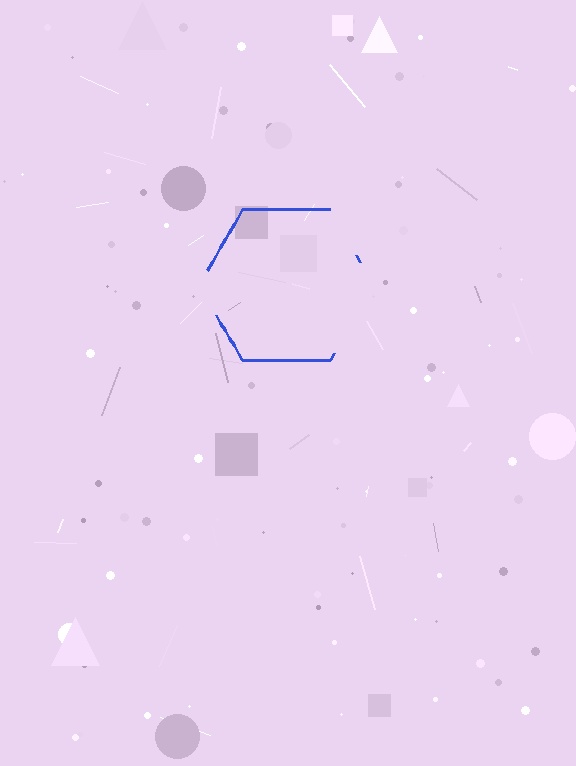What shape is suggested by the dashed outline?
The dashed outline suggests a hexagon.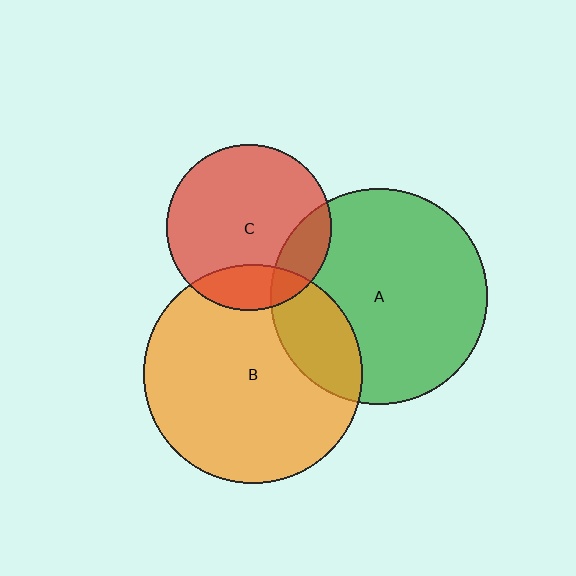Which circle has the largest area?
Circle B (orange).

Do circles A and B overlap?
Yes.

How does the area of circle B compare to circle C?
Approximately 1.8 times.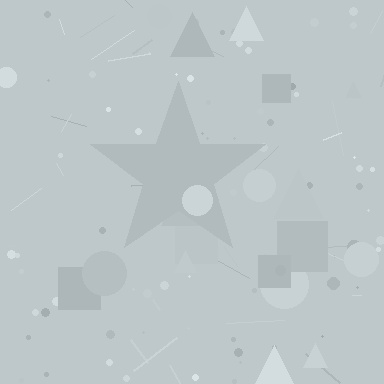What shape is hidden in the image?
A star is hidden in the image.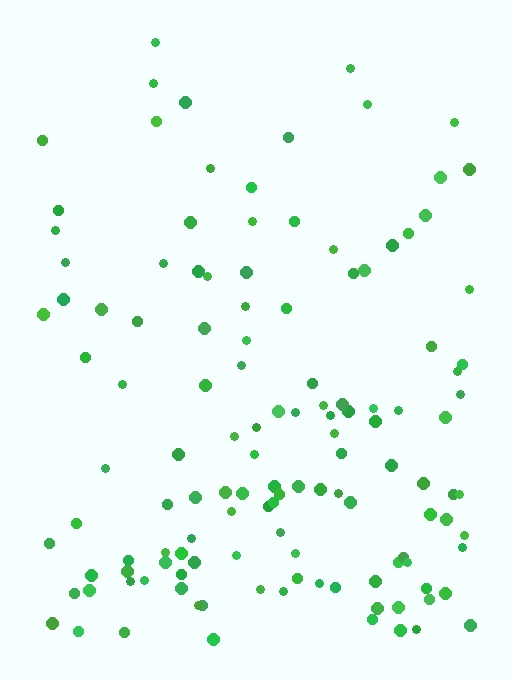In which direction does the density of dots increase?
From top to bottom, with the bottom side densest.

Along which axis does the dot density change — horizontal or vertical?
Vertical.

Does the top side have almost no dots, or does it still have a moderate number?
Still a moderate number, just noticeably fewer than the bottom.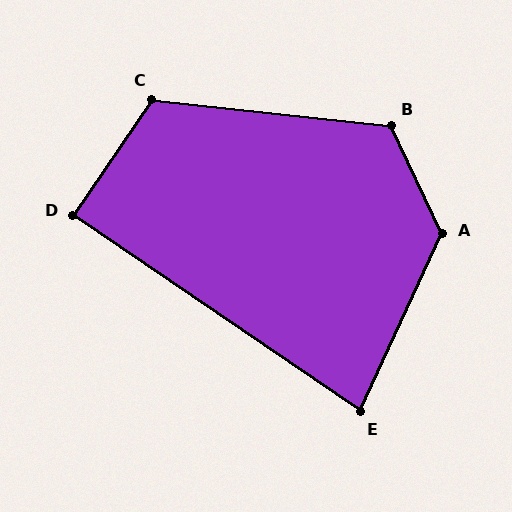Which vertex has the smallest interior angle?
E, at approximately 80 degrees.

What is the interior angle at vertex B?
Approximately 122 degrees (obtuse).